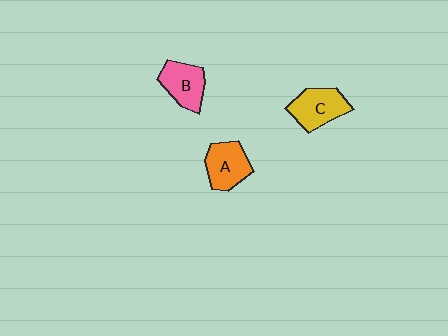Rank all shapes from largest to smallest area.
From largest to smallest: C (yellow), A (orange), B (pink).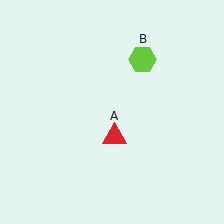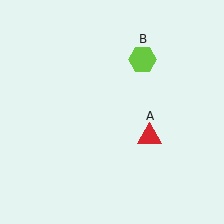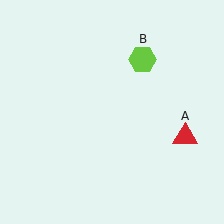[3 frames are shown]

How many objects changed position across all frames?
1 object changed position: red triangle (object A).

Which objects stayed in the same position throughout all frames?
Lime hexagon (object B) remained stationary.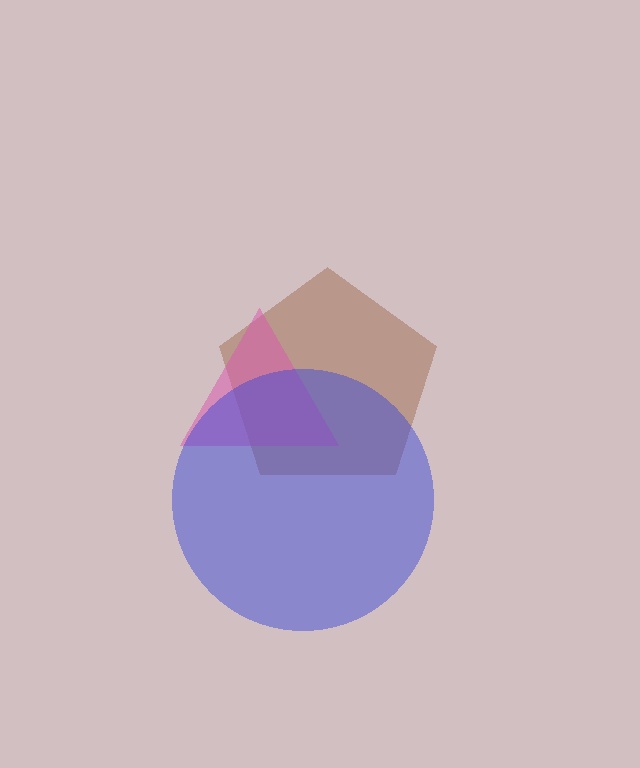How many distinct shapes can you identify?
There are 3 distinct shapes: a brown pentagon, a pink triangle, a blue circle.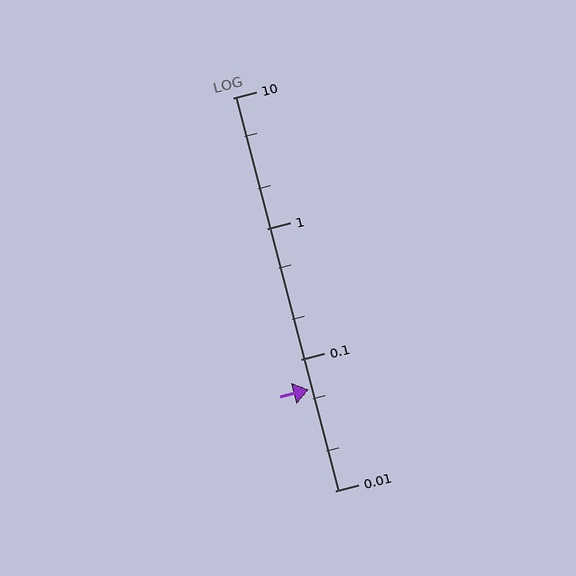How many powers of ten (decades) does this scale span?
The scale spans 3 decades, from 0.01 to 10.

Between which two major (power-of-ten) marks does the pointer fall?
The pointer is between 0.01 and 0.1.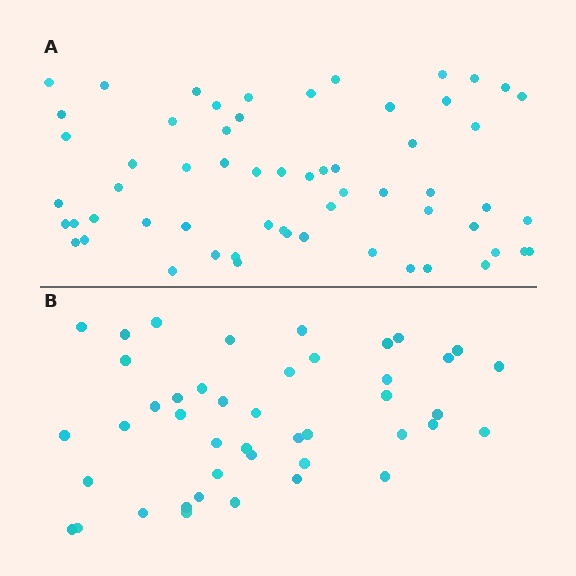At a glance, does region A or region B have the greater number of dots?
Region A (the top region) has more dots.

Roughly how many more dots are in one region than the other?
Region A has approximately 15 more dots than region B.